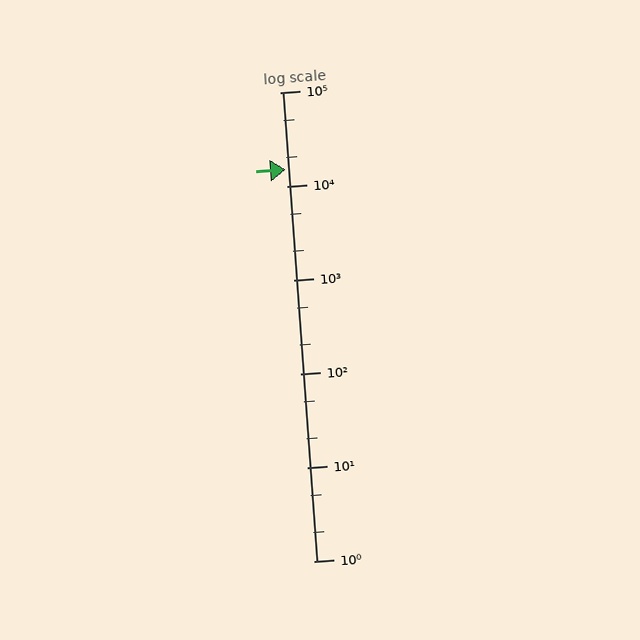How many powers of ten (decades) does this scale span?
The scale spans 5 decades, from 1 to 100000.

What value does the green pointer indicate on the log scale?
The pointer indicates approximately 15000.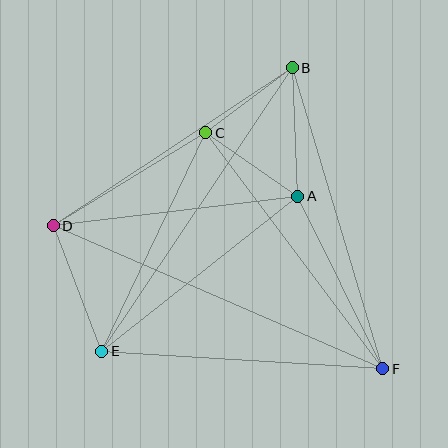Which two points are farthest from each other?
Points D and F are farthest from each other.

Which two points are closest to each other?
Points B and C are closest to each other.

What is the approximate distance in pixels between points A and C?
The distance between A and C is approximately 112 pixels.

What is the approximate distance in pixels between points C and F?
The distance between C and F is approximately 295 pixels.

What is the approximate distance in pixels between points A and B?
The distance between A and B is approximately 129 pixels.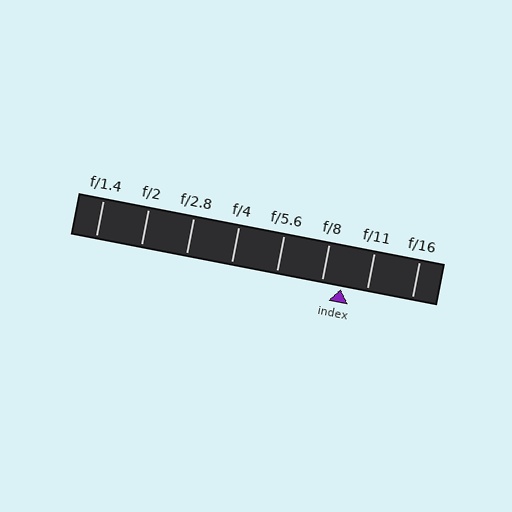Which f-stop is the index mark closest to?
The index mark is closest to f/8.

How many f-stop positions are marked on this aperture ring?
There are 8 f-stop positions marked.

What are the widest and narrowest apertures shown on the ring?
The widest aperture shown is f/1.4 and the narrowest is f/16.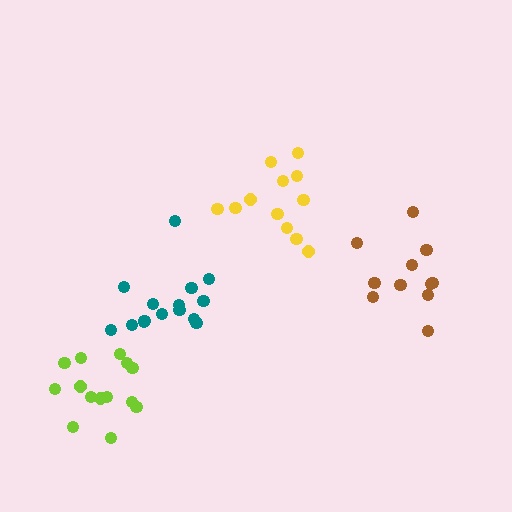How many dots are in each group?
Group 1: 14 dots, Group 2: 15 dots, Group 3: 12 dots, Group 4: 11 dots (52 total).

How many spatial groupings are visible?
There are 4 spatial groupings.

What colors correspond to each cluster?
The clusters are colored: lime, teal, yellow, brown.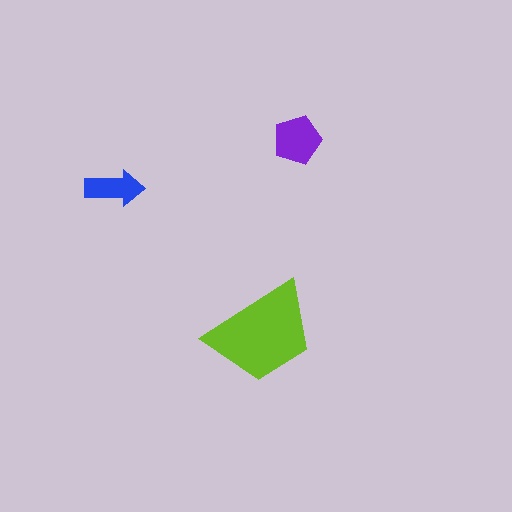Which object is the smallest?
The blue arrow.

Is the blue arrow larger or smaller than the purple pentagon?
Smaller.